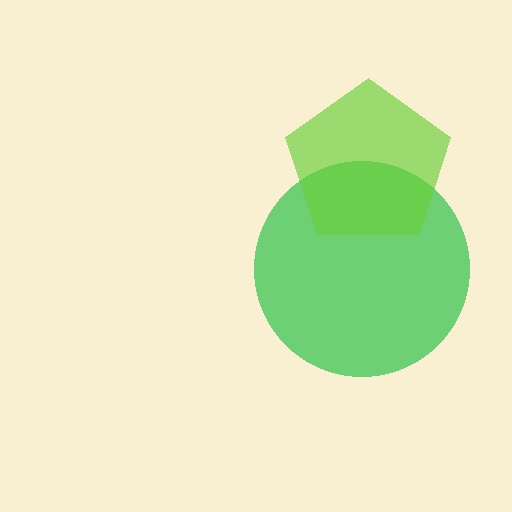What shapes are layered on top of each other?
The layered shapes are: a green circle, a lime pentagon.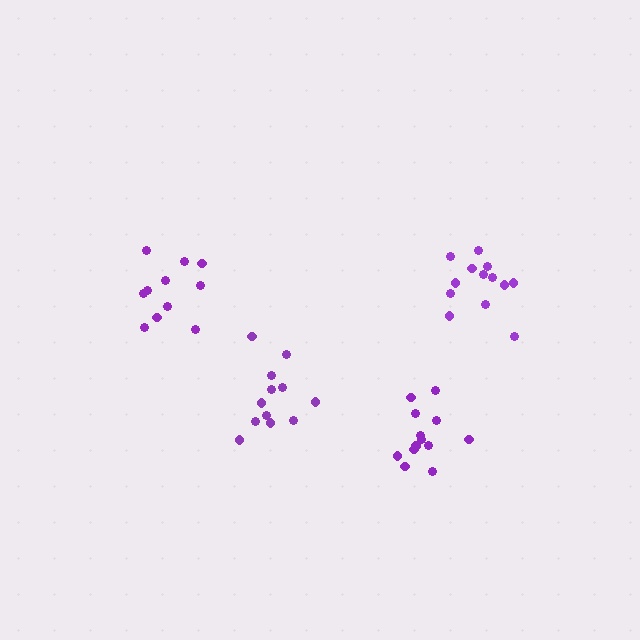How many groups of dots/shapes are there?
There are 4 groups.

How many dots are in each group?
Group 1: 13 dots, Group 2: 13 dots, Group 3: 11 dots, Group 4: 12 dots (49 total).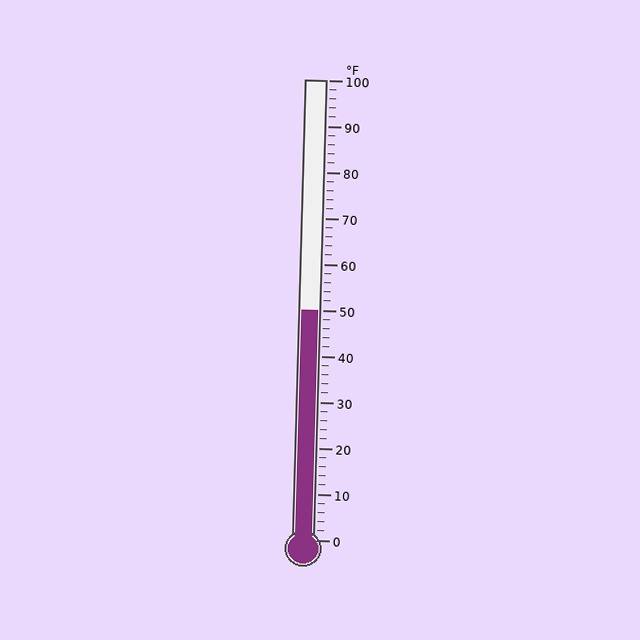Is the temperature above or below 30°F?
The temperature is above 30°F.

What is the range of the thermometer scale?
The thermometer scale ranges from 0°F to 100°F.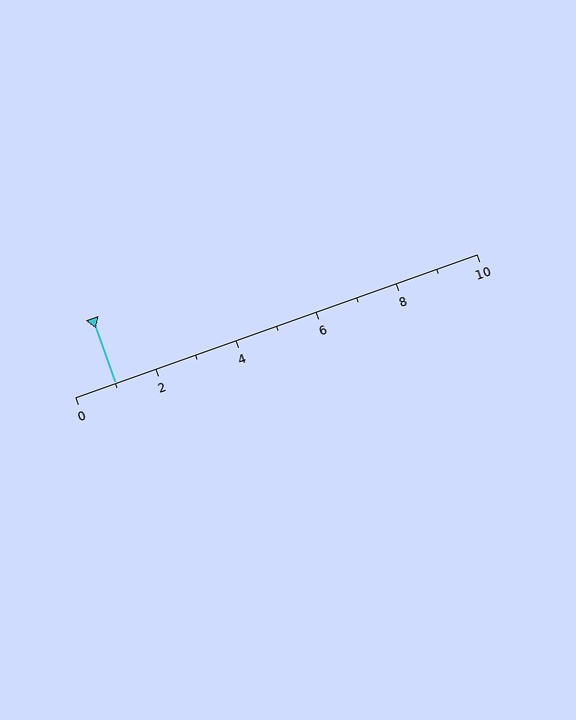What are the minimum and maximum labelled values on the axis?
The axis runs from 0 to 10.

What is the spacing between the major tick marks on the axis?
The major ticks are spaced 2 apart.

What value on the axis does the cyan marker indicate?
The marker indicates approximately 1.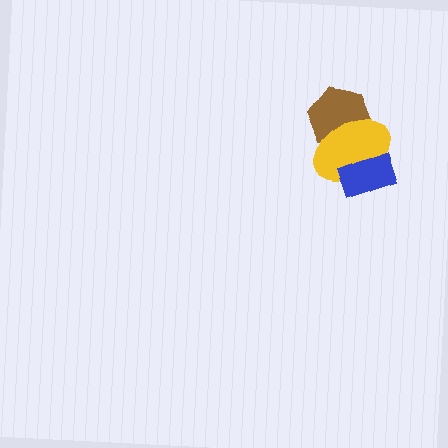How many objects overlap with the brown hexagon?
1 object overlaps with the brown hexagon.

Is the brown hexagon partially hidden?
Yes, it is partially covered by another shape.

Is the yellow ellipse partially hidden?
Yes, it is partially covered by another shape.